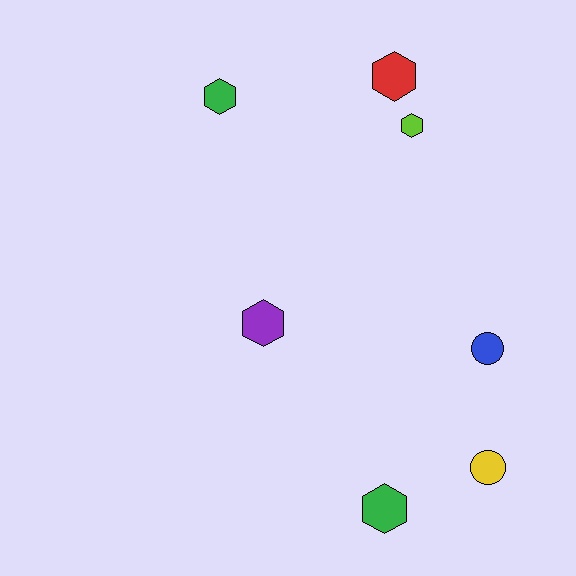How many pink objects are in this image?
There are no pink objects.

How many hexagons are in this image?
There are 5 hexagons.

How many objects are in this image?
There are 7 objects.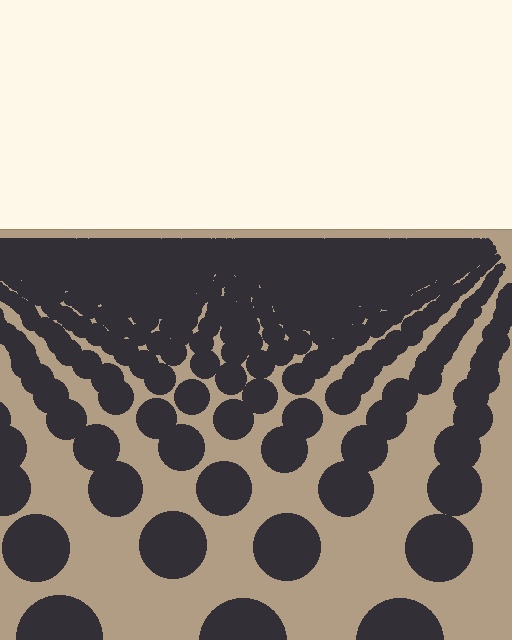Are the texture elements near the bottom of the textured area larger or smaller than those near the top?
Larger. Near the bottom, elements are closer to the viewer and appear at a bigger on-screen size.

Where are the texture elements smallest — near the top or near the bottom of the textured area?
Near the top.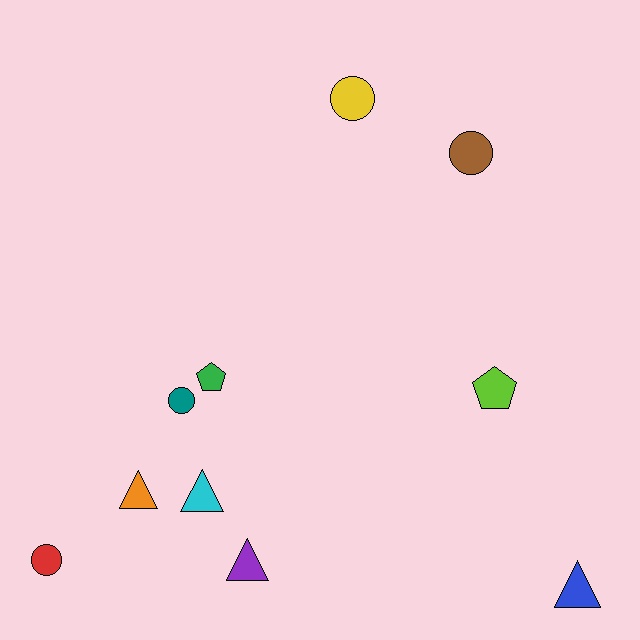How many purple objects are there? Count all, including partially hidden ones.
There is 1 purple object.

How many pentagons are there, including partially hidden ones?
There are 2 pentagons.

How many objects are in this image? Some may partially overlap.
There are 10 objects.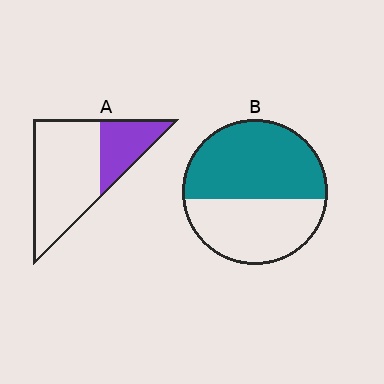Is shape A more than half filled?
No.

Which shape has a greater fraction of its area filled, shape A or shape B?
Shape B.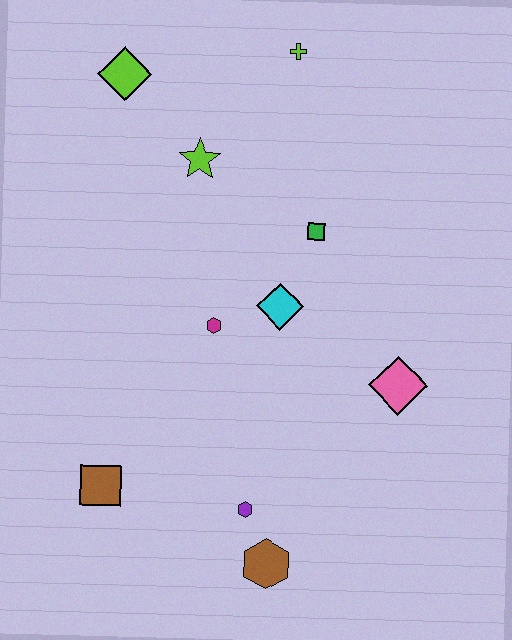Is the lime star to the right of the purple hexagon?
No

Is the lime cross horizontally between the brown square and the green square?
Yes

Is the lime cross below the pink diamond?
No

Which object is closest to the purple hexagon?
The brown hexagon is closest to the purple hexagon.